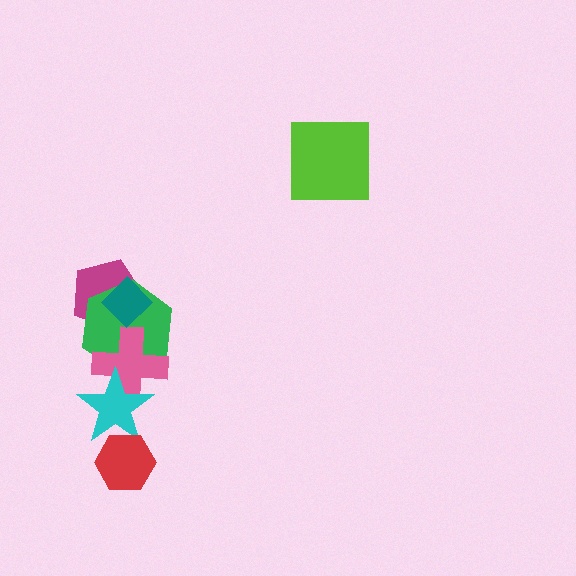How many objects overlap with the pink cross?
2 objects overlap with the pink cross.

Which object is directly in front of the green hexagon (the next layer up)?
The pink cross is directly in front of the green hexagon.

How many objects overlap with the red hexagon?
1 object overlaps with the red hexagon.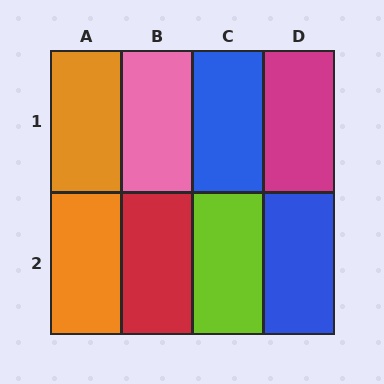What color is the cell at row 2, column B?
Red.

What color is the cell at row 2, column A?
Orange.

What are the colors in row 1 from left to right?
Orange, pink, blue, magenta.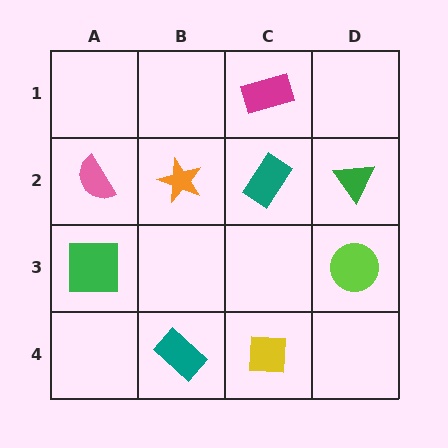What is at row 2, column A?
A pink semicircle.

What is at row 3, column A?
A green square.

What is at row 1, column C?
A magenta rectangle.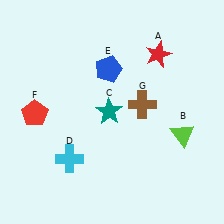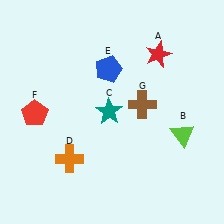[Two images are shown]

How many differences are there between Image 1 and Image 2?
There is 1 difference between the two images.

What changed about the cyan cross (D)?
In Image 1, D is cyan. In Image 2, it changed to orange.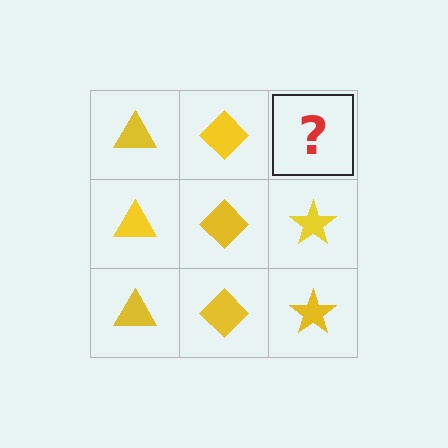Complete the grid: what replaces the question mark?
The question mark should be replaced with a yellow star.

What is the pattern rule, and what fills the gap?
The rule is that each column has a consistent shape. The gap should be filled with a yellow star.